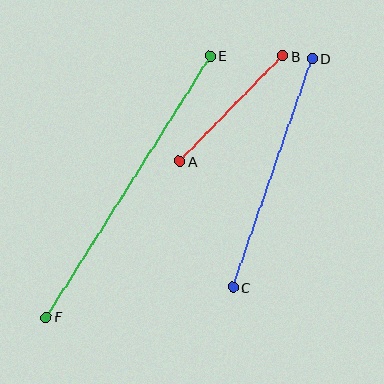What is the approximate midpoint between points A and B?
The midpoint is at approximately (231, 109) pixels.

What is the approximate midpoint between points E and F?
The midpoint is at approximately (128, 186) pixels.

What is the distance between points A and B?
The distance is approximately 147 pixels.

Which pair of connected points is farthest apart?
Points E and F are farthest apart.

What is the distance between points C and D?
The distance is approximately 242 pixels.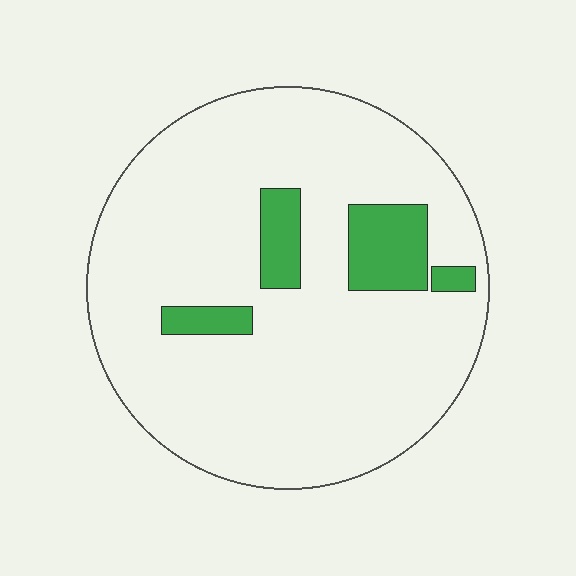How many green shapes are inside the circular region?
4.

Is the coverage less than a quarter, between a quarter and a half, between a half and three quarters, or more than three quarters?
Less than a quarter.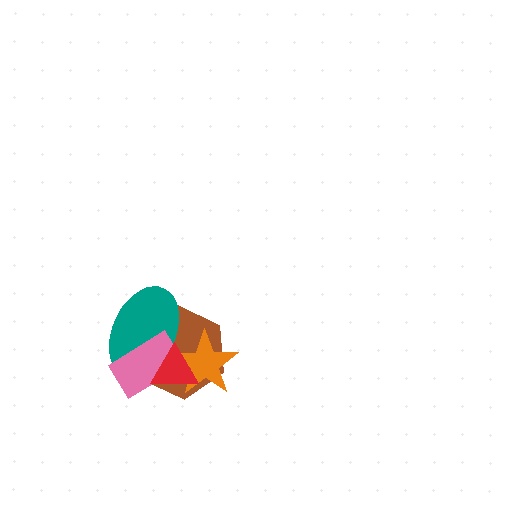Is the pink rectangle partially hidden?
Yes, it is partially covered by another shape.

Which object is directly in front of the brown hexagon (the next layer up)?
The teal ellipse is directly in front of the brown hexagon.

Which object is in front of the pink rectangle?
The red triangle is in front of the pink rectangle.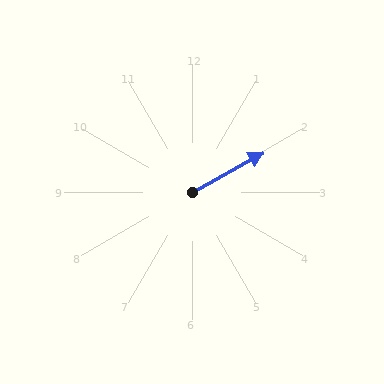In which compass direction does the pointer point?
Northeast.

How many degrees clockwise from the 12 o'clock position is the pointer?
Approximately 61 degrees.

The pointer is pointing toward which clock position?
Roughly 2 o'clock.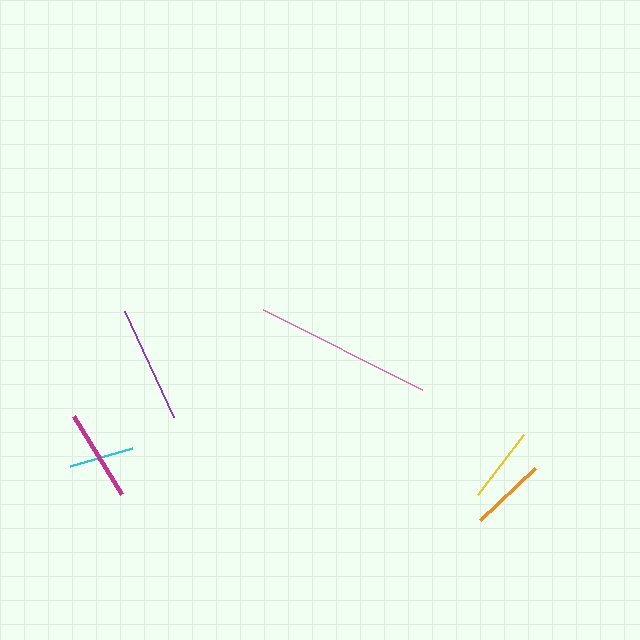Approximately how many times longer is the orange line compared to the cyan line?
The orange line is approximately 1.2 times the length of the cyan line.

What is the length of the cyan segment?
The cyan segment is approximately 65 pixels long.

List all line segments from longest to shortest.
From longest to shortest: pink, purple, magenta, orange, yellow, cyan.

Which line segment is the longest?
The pink line is the longest at approximately 178 pixels.